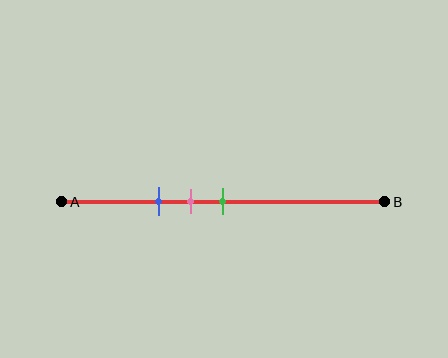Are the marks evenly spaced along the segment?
Yes, the marks are approximately evenly spaced.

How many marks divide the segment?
There are 3 marks dividing the segment.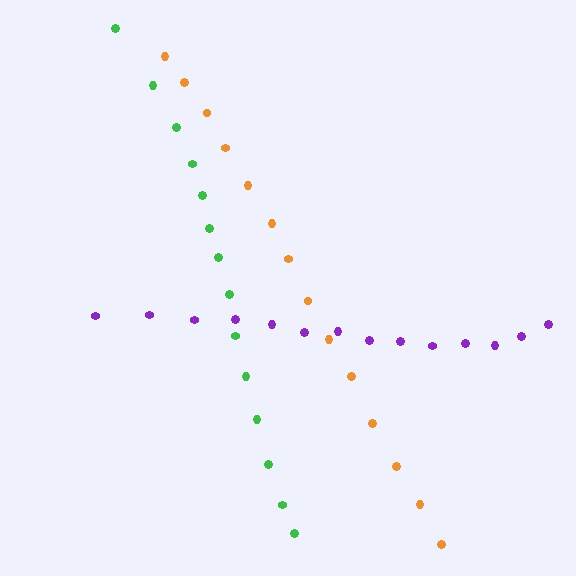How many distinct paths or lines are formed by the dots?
There are 3 distinct paths.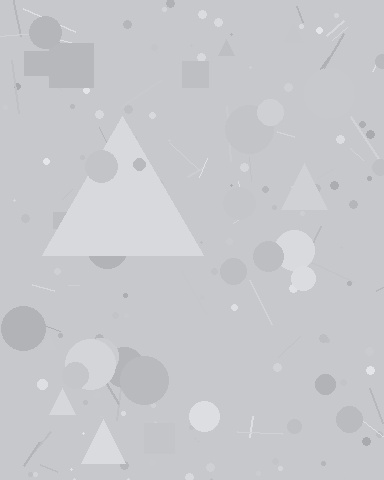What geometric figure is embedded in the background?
A triangle is embedded in the background.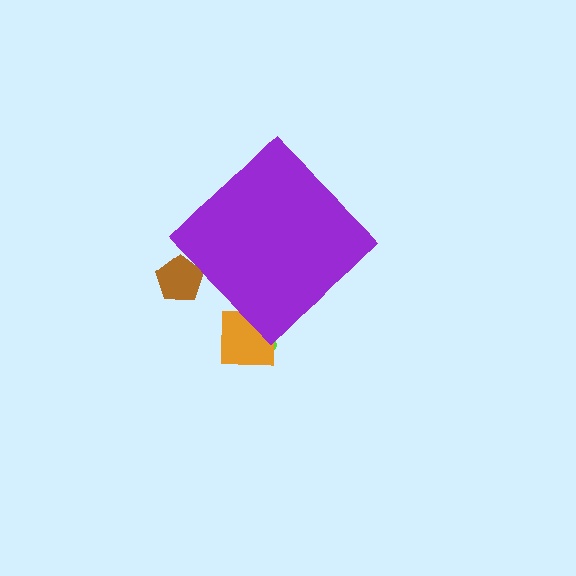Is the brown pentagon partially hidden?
Yes, the brown pentagon is partially hidden behind the purple diamond.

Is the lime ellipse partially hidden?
Yes, the lime ellipse is partially hidden behind the purple diamond.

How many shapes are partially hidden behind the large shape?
3 shapes are partially hidden.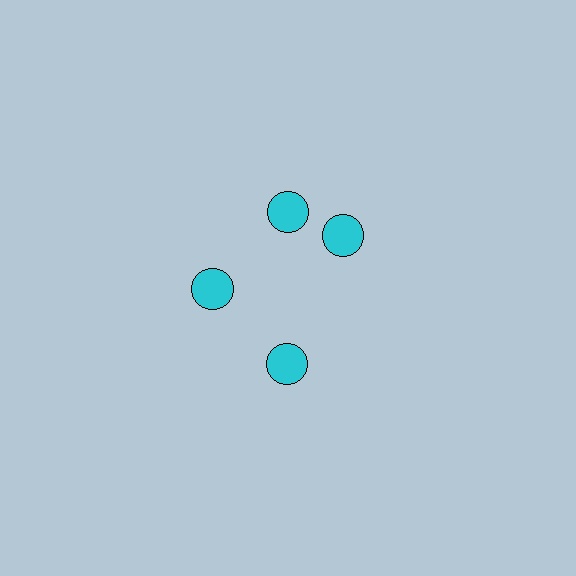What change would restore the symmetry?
The symmetry would be restored by rotating it back into even spacing with its neighbors so that all 4 circles sit at equal angles and equal distance from the center.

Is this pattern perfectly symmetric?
No. The 4 cyan circles are arranged in a ring, but one element near the 3 o'clock position is rotated out of alignment along the ring, breaking the 4-fold rotational symmetry.